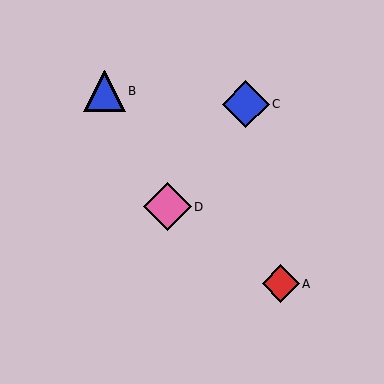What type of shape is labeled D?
Shape D is a pink diamond.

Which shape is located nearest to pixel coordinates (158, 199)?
The pink diamond (labeled D) at (167, 207) is nearest to that location.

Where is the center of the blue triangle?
The center of the blue triangle is at (104, 91).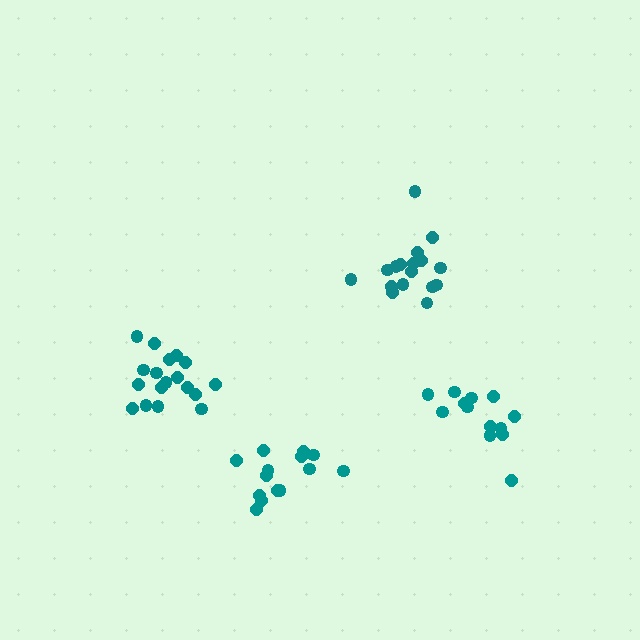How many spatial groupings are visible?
There are 4 spatial groupings.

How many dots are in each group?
Group 1: 13 dots, Group 2: 14 dots, Group 3: 17 dots, Group 4: 18 dots (62 total).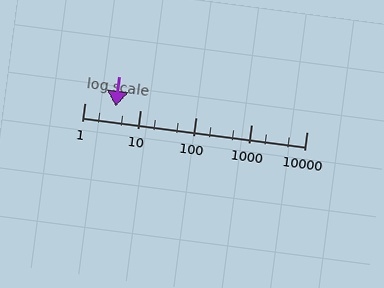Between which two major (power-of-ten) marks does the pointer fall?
The pointer is between 1 and 10.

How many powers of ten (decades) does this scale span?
The scale spans 4 decades, from 1 to 10000.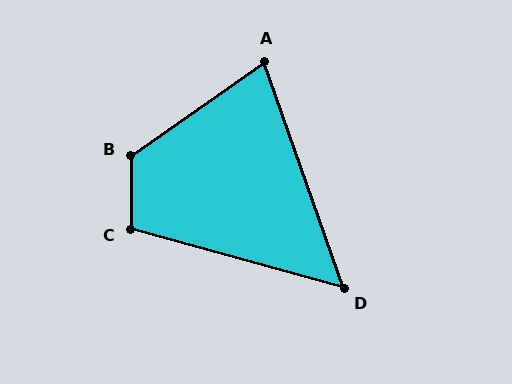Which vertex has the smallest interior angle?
D, at approximately 55 degrees.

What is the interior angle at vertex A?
Approximately 74 degrees (acute).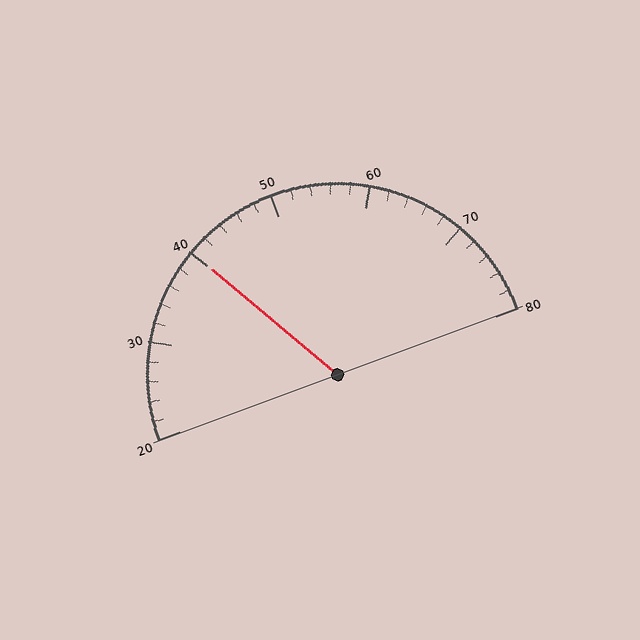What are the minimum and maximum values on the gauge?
The gauge ranges from 20 to 80.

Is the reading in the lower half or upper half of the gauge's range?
The reading is in the lower half of the range (20 to 80).